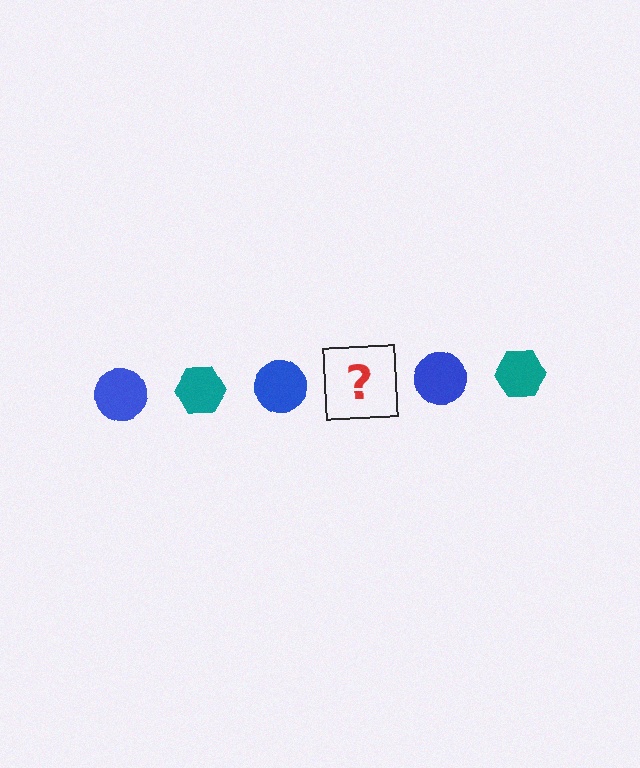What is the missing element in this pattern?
The missing element is a teal hexagon.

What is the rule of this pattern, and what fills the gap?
The rule is that the pattern alternates between blue circle and teal hexagon. The gap should be filled with a teal hexagon.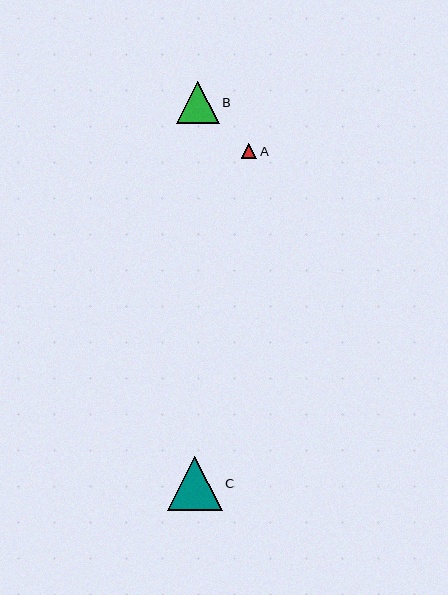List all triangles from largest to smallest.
From largest to smallest: C, B, A.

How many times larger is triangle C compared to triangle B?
Triangle C is approximately 1.3 times the size of triangle B.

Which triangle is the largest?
Triangle C is the largest with a size of approximately 55 pixels.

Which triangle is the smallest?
Triangle A is the smallest with a size of approximately 16 pixels.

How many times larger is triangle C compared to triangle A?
Triangle C is approximately 3.5 times the size of triangle A.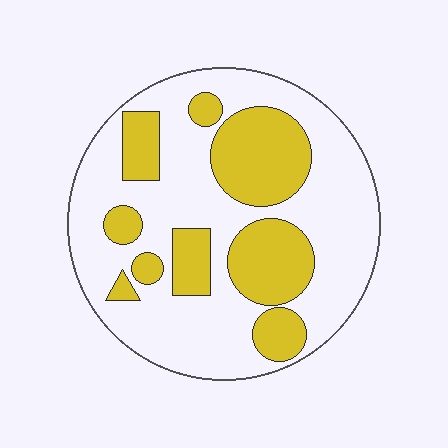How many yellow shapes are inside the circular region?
9.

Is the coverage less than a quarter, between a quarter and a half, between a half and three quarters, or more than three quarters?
Between a quarter and a half.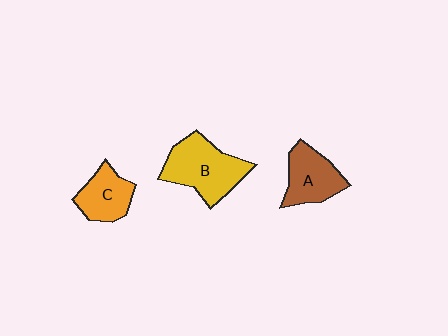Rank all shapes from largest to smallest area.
From largest to smallest: B (yellow), A (brown), C (orange).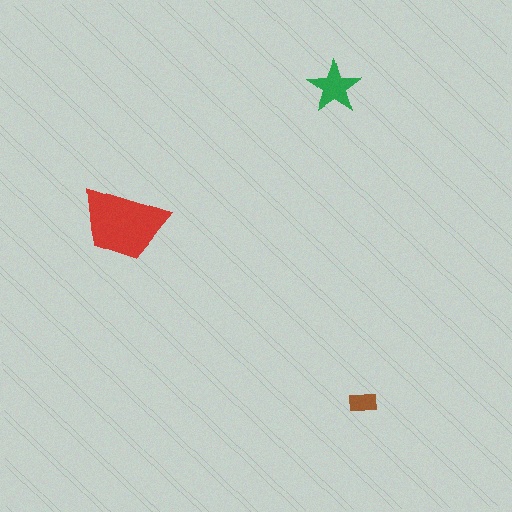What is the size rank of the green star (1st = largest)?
2nd.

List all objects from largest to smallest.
The red trapezoid, the green star, the brown rectangle.